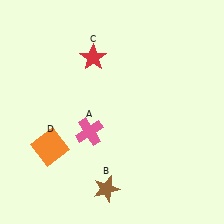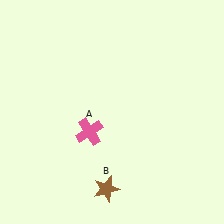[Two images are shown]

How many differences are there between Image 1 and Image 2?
There are 2 differences between the two images.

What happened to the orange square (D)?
The orange square (D) was removed in Image 2. It was in the bottom-left area of Image 1.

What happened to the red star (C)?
The red star (C) was removed in Image 2. It was in the top-left area of Image 1.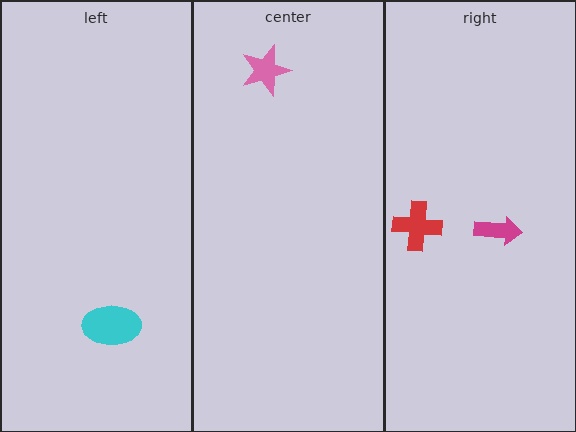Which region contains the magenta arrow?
The right region.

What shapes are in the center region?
The pink star.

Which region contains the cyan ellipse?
The left region.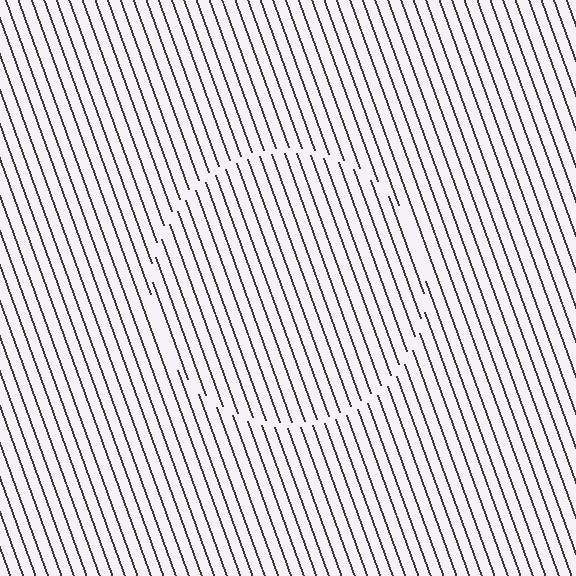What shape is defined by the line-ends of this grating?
An illusory circle. The interior of the shape contains the same grating, shifted by half a period — the contour is defined by the phase discontinuity where line-ends from the inner and outer gratings abut.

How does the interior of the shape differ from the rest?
The interior of the shape contains the same grating, shifted by half a period — the contour is defined by the phase discontinuity where line-ends from the inner and outer gratings abut.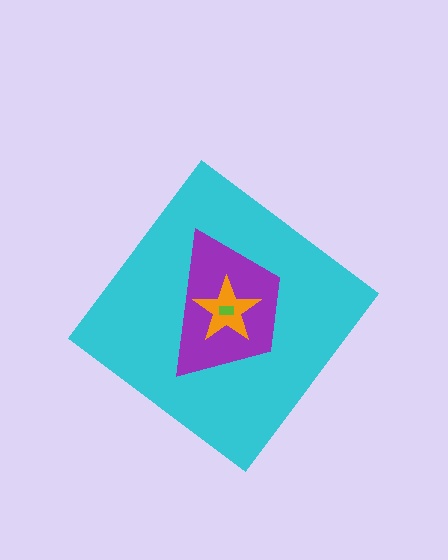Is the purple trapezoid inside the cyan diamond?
Yes.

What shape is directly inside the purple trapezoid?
The orange star.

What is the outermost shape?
The cyan diamond.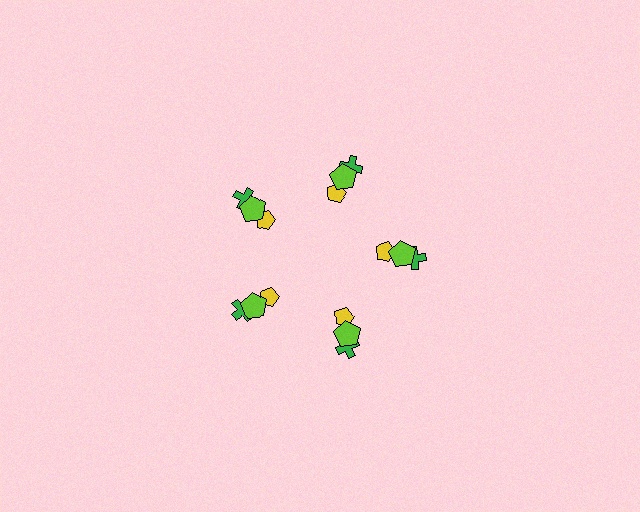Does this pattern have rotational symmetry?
Yes, this pattern has 5-fold rotational symmetry. It looks the same after rotating 72 degrees around the center.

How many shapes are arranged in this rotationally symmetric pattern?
There are 15 shapes, arranged in 5 groups of 3.